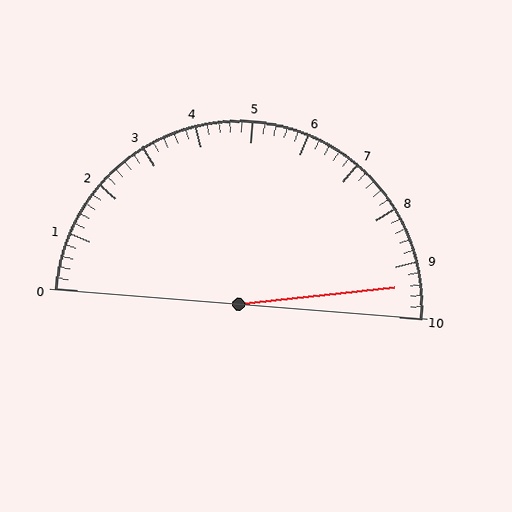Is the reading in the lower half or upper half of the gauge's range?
The reading is in the upper half of the range (0 to 10).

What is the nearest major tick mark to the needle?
The nearest major tick mark is 9.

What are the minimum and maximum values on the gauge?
The gauge ranges from 0 to 10.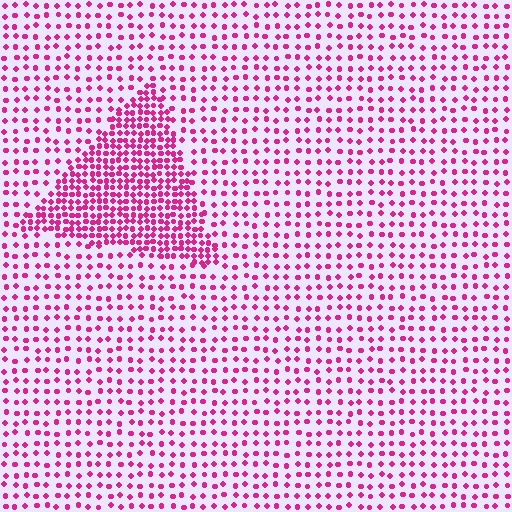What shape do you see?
I see a triangle.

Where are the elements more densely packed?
The elements are more densely packed inside the triangle boundary.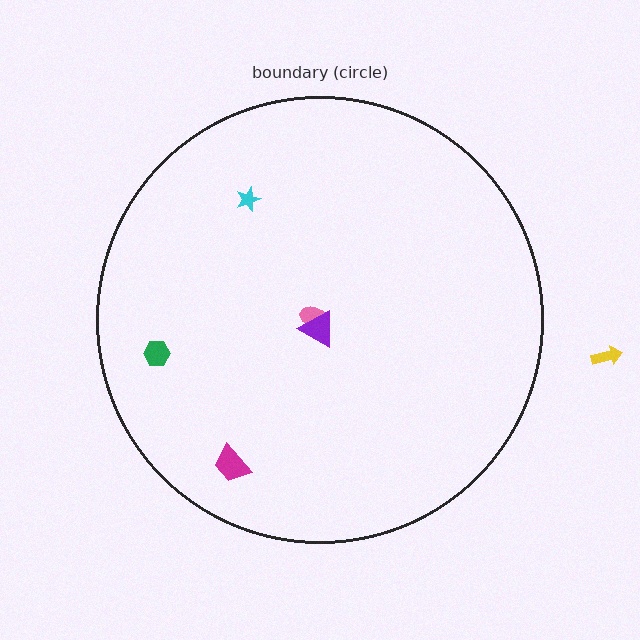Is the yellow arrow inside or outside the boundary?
Outside.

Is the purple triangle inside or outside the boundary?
Inside.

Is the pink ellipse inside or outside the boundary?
Inside.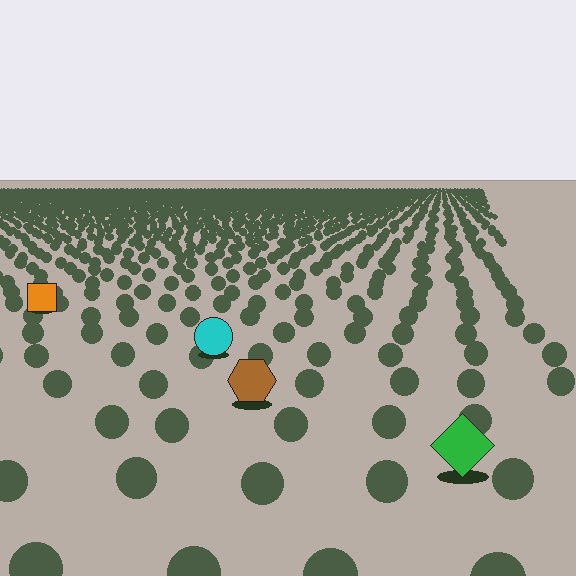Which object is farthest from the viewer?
The orange square is farthest from the viewer. It appears smaller and the ground texture around it is denser.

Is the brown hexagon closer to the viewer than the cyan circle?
Yes. The brown hexagon is closer — you can tell from the texture gradient: the ground texture is coarser near it.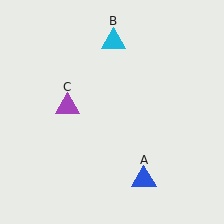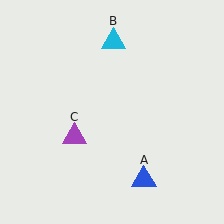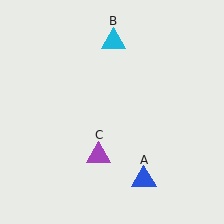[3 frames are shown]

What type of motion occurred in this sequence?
The purple triangle (object C) rotated counterclockwise around the center of the scene.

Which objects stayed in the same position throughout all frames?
Blue triangle (object A) and cyan triangle (object B) remained stationary.